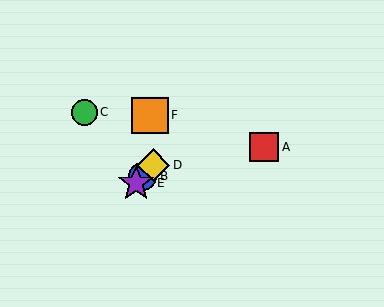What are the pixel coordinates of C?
Object C is at (84, 112).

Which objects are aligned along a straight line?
Objects B, D, E are aligned along a straight line.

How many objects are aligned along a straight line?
3 objects (B, D, E) are aligned along a straight line.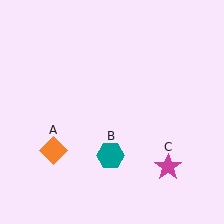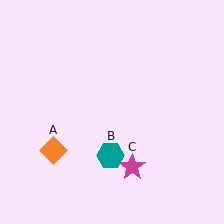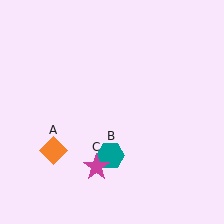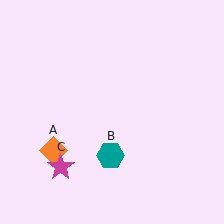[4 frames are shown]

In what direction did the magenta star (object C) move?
The magenta star (object C) moved left.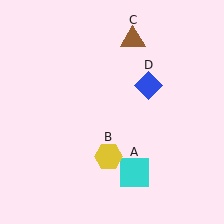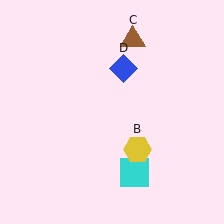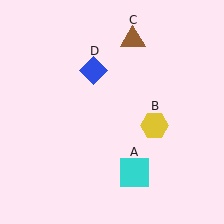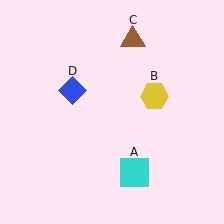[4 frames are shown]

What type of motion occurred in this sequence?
The yellow hexagon (object B), blue diamond (object D) rotated counterclockwise around the center of the scene.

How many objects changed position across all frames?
2 objects changed position: yellow hexagon (object B), blue diamond (object D).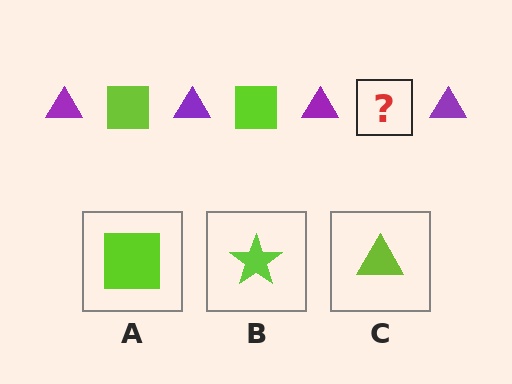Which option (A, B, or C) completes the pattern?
A.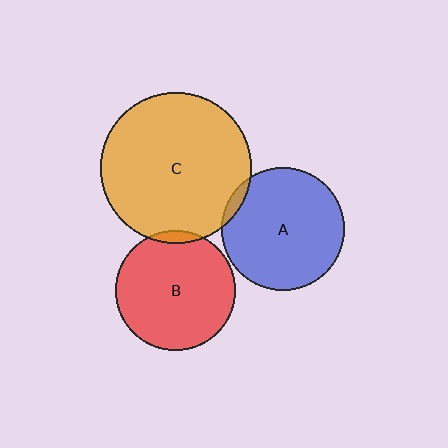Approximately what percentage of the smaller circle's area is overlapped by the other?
Approximately 5%.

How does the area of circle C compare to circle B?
Approximately 1.6 times.